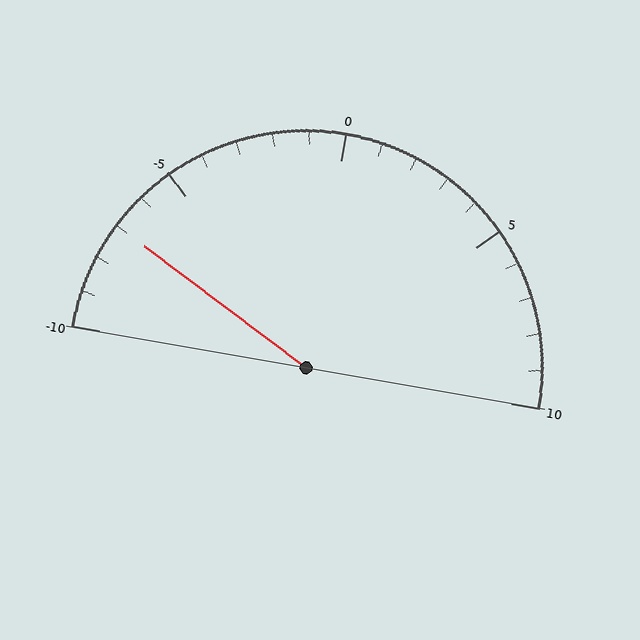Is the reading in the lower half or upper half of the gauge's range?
The reading is in the lower half of the range (-10 to 10).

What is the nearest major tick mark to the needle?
The nearest major tick mark is -5.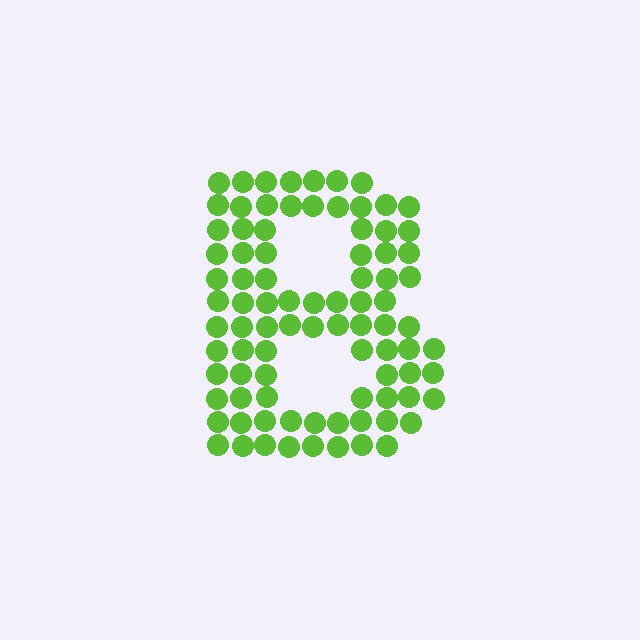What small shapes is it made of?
It is made of small circles.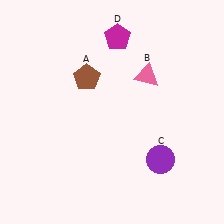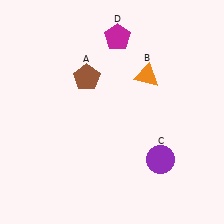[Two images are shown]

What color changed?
The triangle (B) changed from pink in Image 1 to orange in Image 2.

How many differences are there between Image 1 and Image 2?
There is 1 difference between the two images.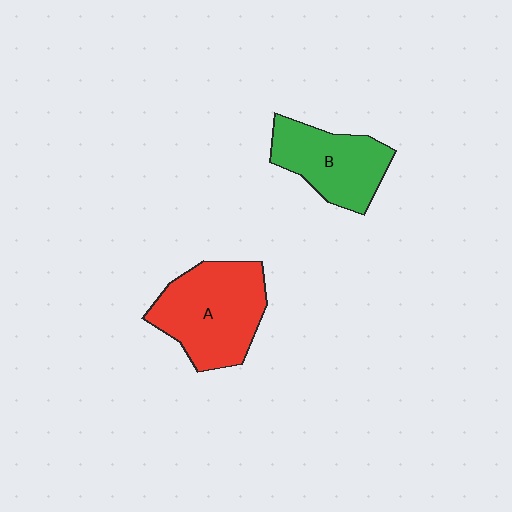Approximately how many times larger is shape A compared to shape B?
Approximately 1.3 times.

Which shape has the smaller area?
Shape B (green).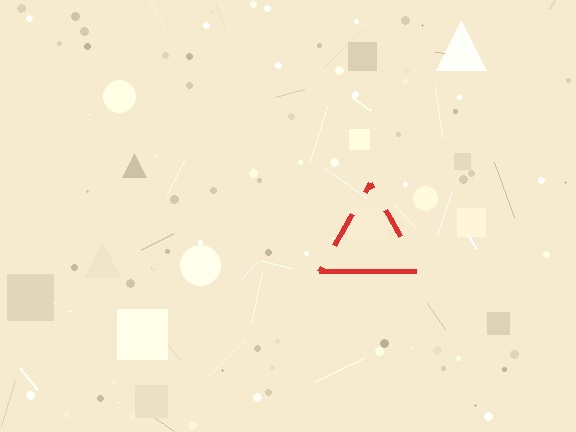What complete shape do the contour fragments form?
The contour fragments form a triangle.